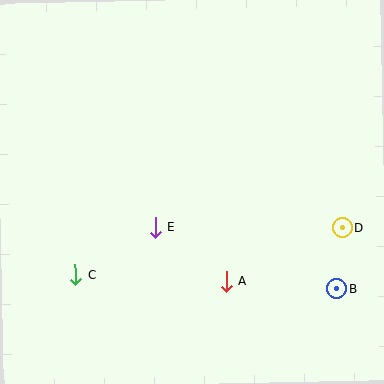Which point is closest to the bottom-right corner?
Point B is closest to the bottom-right corner.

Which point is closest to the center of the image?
Point E at (155, 227) is closest to the center.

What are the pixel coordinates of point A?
Point A is at (226, 281).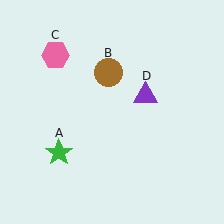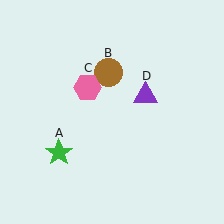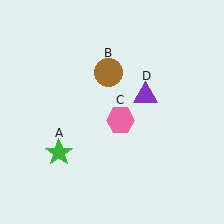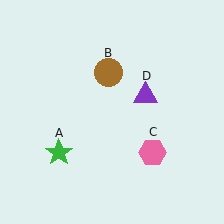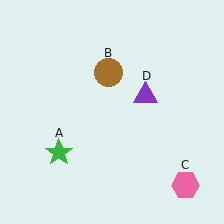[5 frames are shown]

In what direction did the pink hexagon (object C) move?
The pink hexagon (object C) moved down and to the right.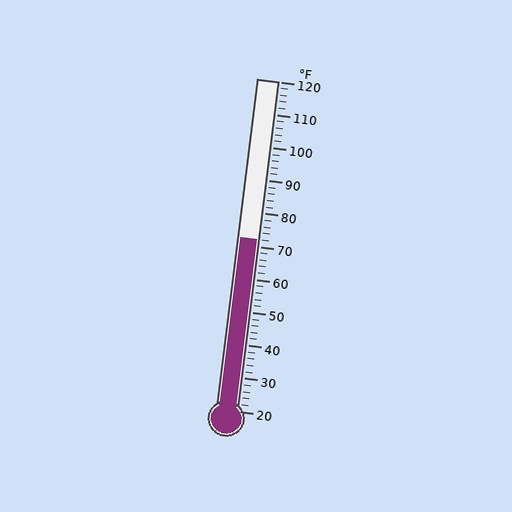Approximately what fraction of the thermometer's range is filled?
The thermometer is filled to approximately 50% of its range.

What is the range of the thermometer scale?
The thermometer scale ranges from 20°F to 120°F.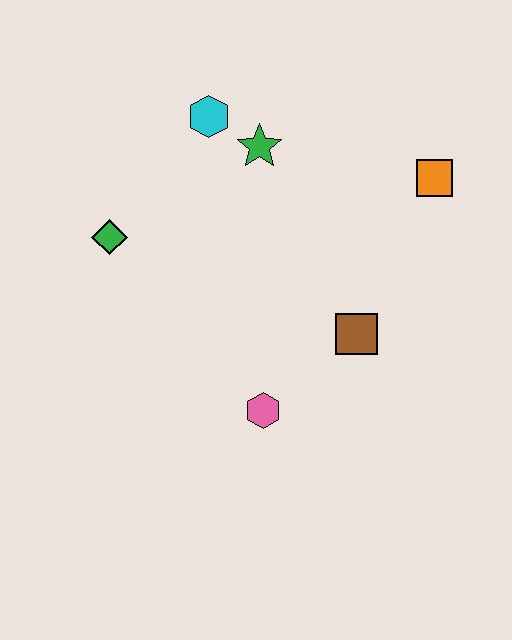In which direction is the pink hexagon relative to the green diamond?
The pink hexagon is below the green diamond.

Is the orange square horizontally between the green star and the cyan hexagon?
No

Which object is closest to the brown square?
The pink hexagon is closest to the brown square.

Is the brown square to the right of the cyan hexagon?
Yes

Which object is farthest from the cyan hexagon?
The pink hexagon is farthest from the cyan hexagon.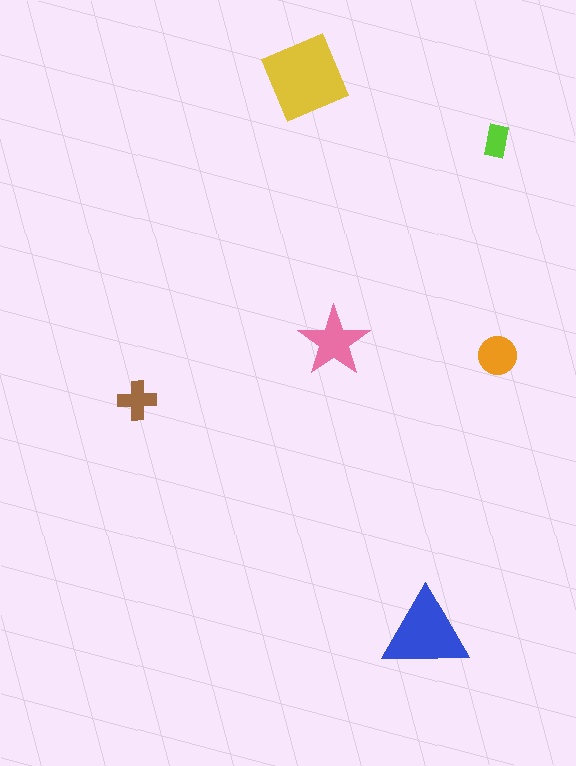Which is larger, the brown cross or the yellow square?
The yellow square.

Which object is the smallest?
The lime rectangle.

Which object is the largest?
The yellow square.